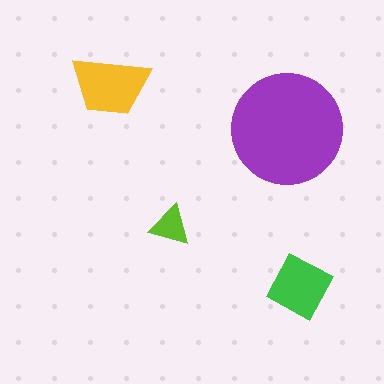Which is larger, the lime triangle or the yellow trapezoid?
The yellow trapezoid.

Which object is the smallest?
The lime triangle.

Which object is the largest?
The purple circle.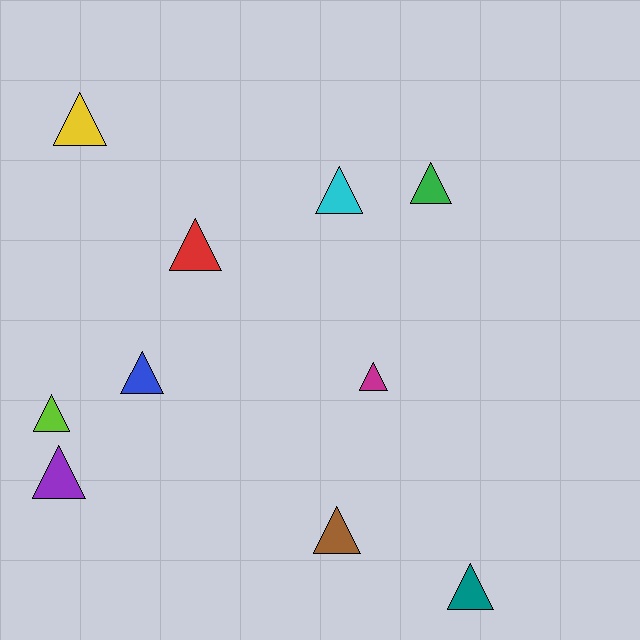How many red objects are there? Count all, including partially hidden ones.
There is 1 red object.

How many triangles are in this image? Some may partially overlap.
There are 10 triangles.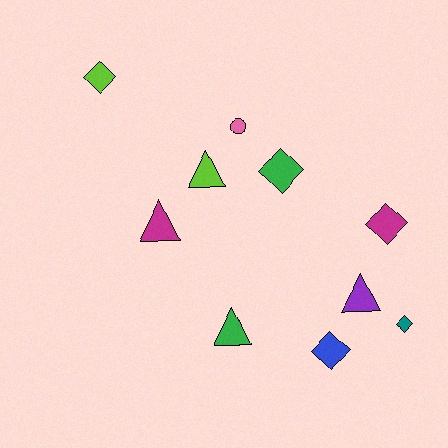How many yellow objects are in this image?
There are no yellow objects.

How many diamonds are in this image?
There are 5 diamonds.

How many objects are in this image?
There are 10 objects.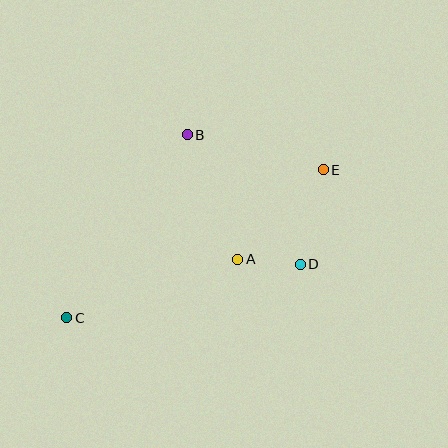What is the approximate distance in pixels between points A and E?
The distance between A and E is approximately 124 pixels.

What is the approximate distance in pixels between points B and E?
The distance between B and E is approximately 141 pixels.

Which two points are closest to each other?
Points A and D are closest to each other.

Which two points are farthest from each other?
Points C and E are farthest from each other.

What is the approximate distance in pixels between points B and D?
The distance between B and D is approximately 172 pixels.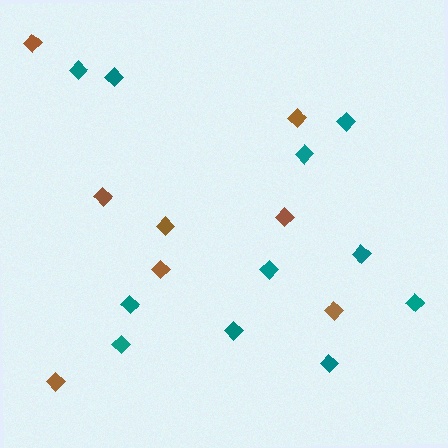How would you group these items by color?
There are 2 groups: one group of teal diamonds (11) and one group of brown diamonds (8).